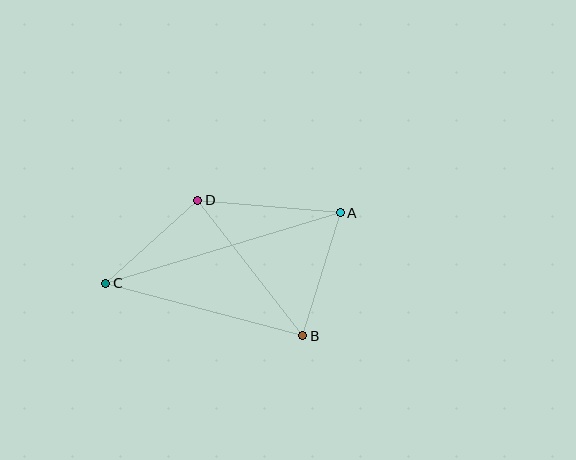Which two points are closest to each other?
Points C and D are closest to each other.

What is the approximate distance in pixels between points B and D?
The distance between B and D is approximately 172 pixels.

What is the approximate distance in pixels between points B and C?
The distance between B and C is approximately 204 pixels.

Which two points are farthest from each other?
Points A and C are farthest from each other.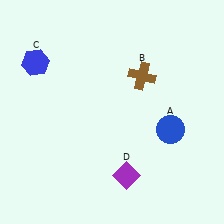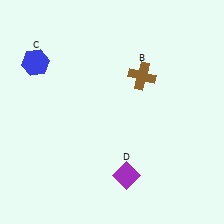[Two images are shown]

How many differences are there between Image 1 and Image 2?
There is 1 difference between the two images.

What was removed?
The blue circle (A) was removed in Image 2.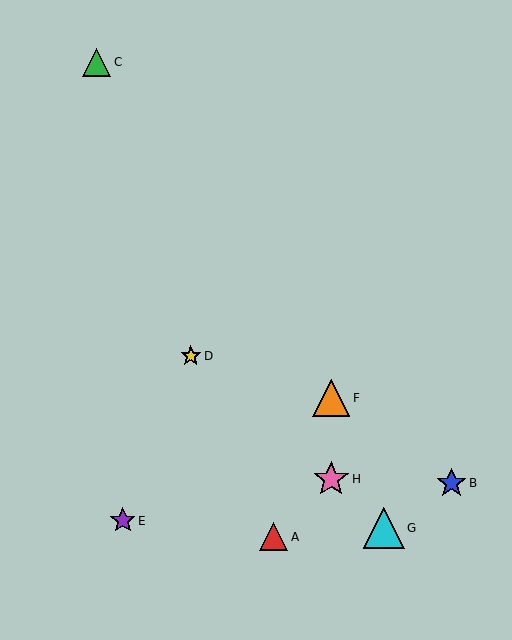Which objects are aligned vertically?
Objects F, H are aligned vertically.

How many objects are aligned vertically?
2 objects (F, H) are aligned vertically.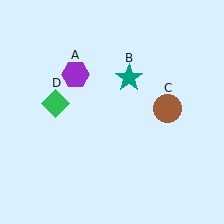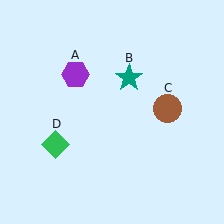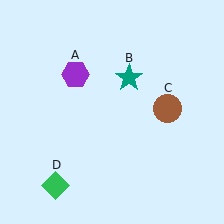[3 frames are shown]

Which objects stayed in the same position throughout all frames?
Purple hexagon (object A) and teal star (object B) and brown circle (object C) remained stationary.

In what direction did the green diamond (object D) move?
The green diamond (object D) moved down.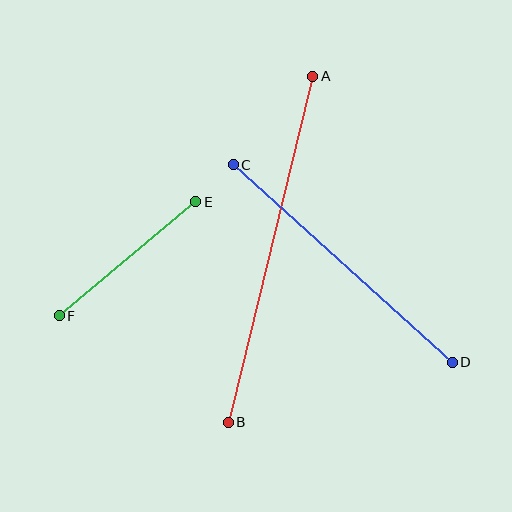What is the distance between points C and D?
The distance is approximately 295 pixels.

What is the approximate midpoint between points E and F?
The midpoint is at approximately (127, 259) pixels.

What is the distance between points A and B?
The distance is approximately 356 pixels.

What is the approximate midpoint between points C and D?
The midpoint is at approximately (343, 264) pixels.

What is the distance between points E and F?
The distance is approximately 178 pixels.